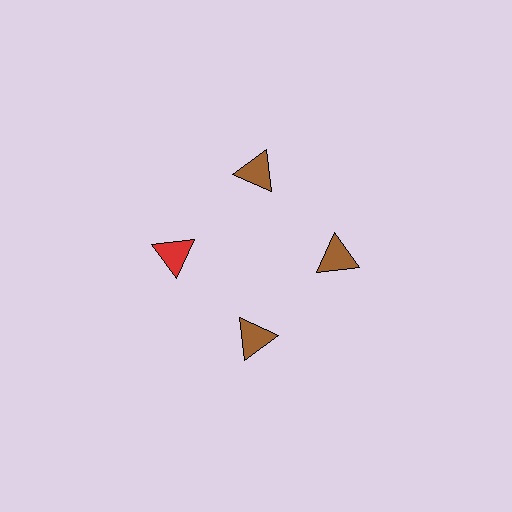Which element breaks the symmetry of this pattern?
The red triangle at roughly the 9 o'clock position breaks the symmetry. All other shapes are brown triangles.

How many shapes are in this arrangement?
There are 4 shapes arranged in a ring pattern.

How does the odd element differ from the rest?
It has a different color: red instead of brown.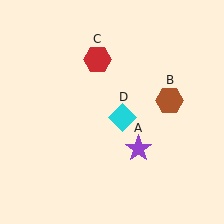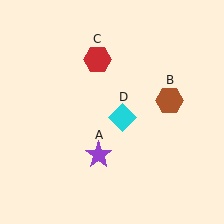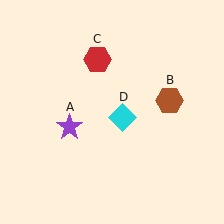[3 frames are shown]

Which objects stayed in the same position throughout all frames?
Brown hexagon (object B) and red hexagon (object C) and cyan diamond (object D) remained stationary.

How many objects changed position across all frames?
1 object changed position: purple star (object A).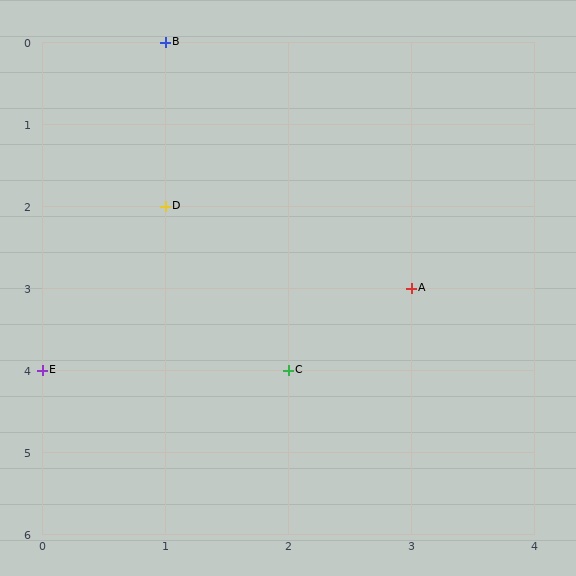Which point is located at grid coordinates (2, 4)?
Point C is at (2, 4).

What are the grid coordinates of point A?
Point A is at grid coordinates (3, 3).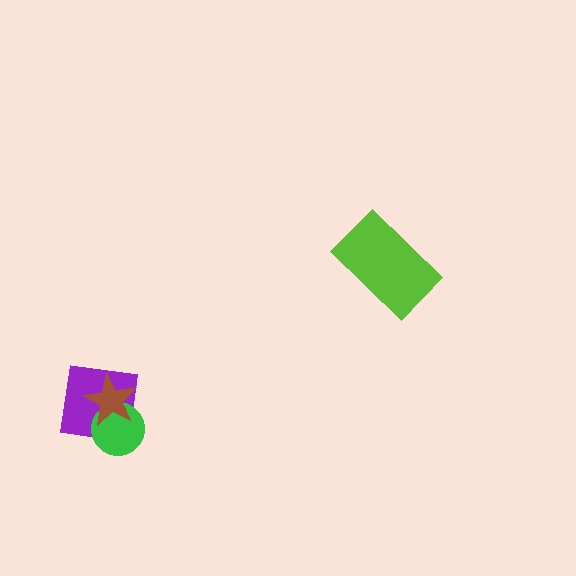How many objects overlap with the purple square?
2 objects overlap with the purple square.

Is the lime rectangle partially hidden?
No, no other shape covers it.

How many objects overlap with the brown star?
2 objects overlap with the brown star.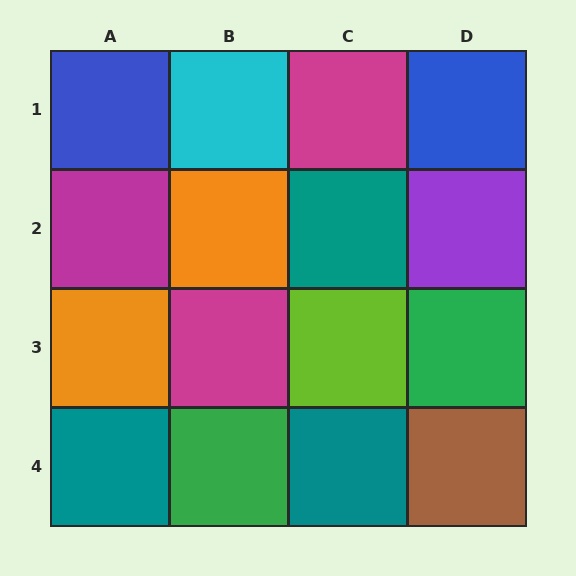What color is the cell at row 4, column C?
Teal.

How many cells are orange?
2 cells are orange.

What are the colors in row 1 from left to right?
Blue, cyan, magenta, blue.